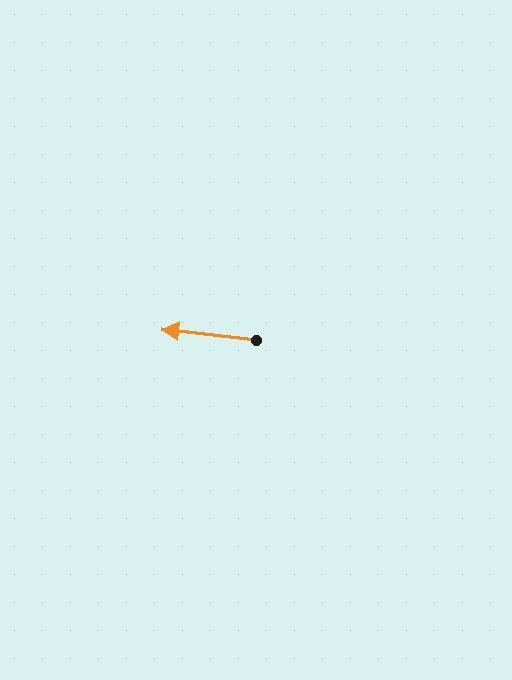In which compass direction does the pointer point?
West.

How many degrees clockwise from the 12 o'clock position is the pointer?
Approximately 276 degrees.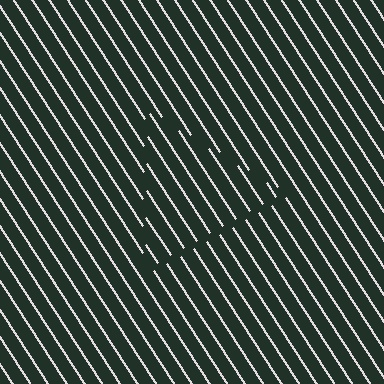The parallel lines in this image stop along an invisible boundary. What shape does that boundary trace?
An illusory triangle. The interior of the shape contains the same grating, shifted by half a period — the contour is defined by the phase discontinuity where line-ends from the inner and outer gratings abut.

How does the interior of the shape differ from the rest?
The interior of the shape contains the same grating, shifted by half a period — the contour is defined by the phase discontinuity where line-ends from the inner and outer gratings abut.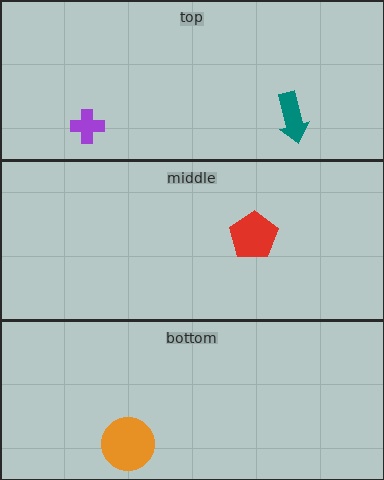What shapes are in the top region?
The purple cross, the teal arrow.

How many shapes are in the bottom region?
1.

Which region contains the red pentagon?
The middle region.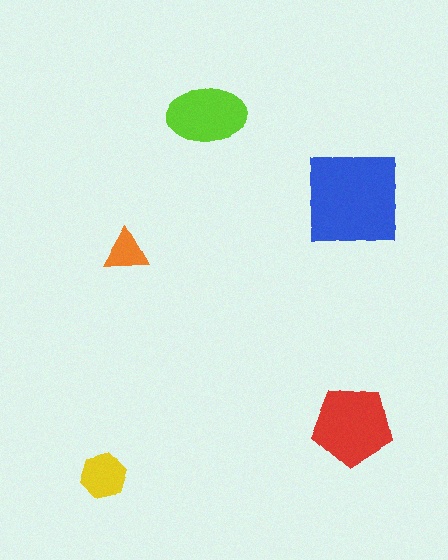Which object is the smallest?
The orange triangle.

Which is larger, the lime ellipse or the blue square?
The blue square.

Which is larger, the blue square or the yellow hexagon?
The blue square.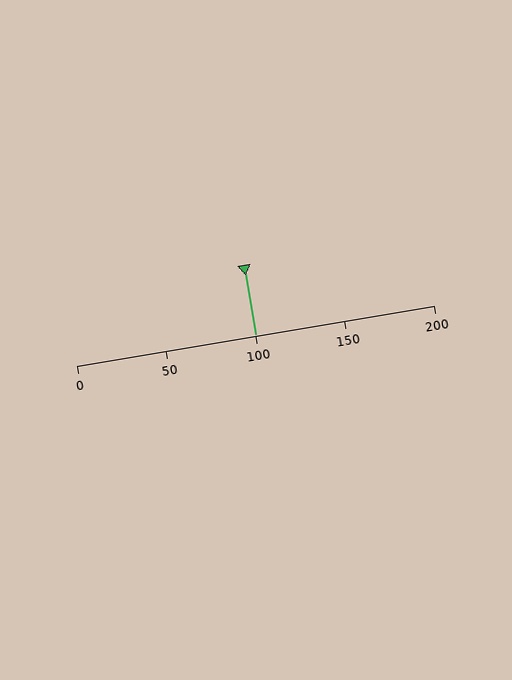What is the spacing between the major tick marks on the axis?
The major ticks are spaced 50 apart.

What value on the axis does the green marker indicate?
The marker indicates approximately 100.